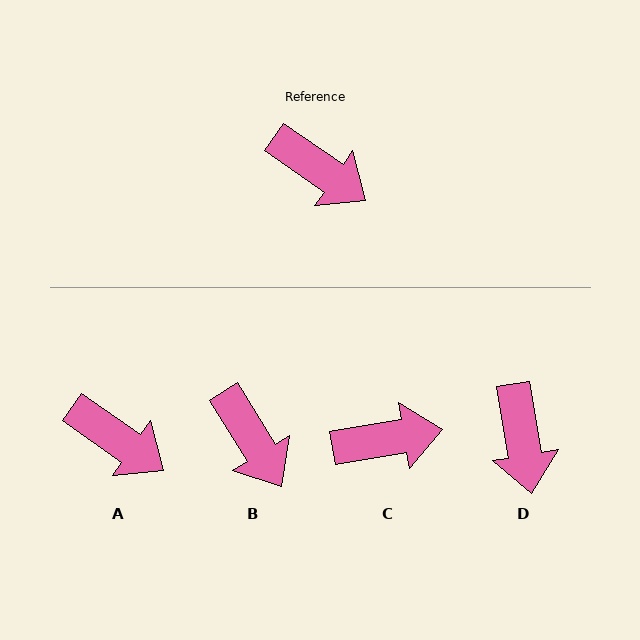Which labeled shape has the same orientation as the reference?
A.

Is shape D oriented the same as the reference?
No, it is off by about 45 degrees.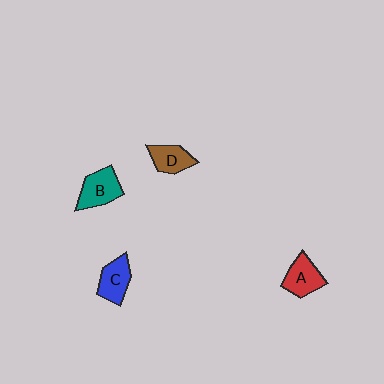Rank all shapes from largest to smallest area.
From largest to smallest: B (teal), A (red), C (blue), D (brown).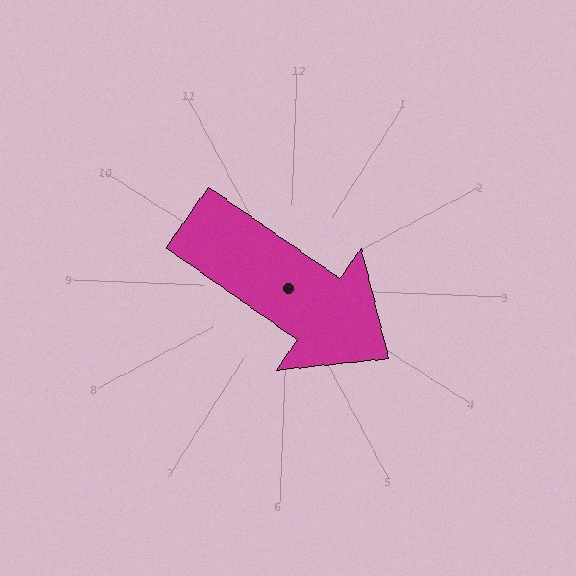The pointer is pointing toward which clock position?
Roughly 4 o'clock.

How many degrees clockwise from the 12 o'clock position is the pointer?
Approximately 123 degrees.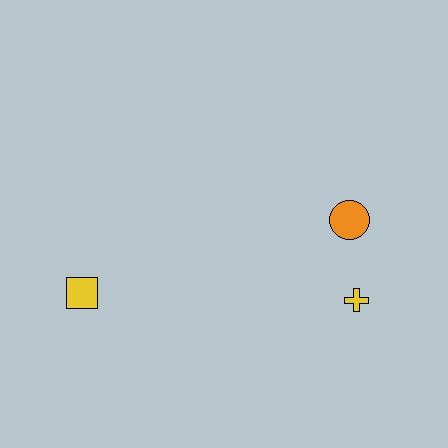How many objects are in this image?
There are 3 objects.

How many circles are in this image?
There is 1 circle.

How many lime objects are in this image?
There are no lime objects.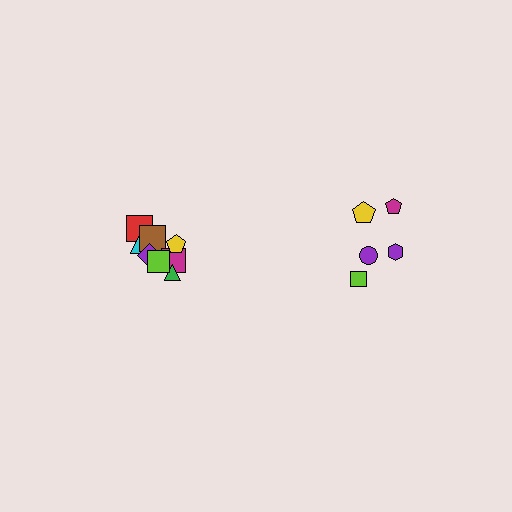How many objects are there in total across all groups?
There are 13 objects.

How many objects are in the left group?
There are 8 objects.